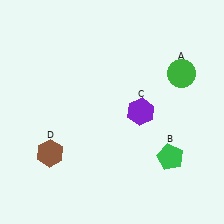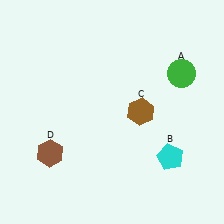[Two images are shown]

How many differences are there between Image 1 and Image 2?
There are 2 differences between the two images.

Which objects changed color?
B changed from green to cyan. C changed from purple to brown.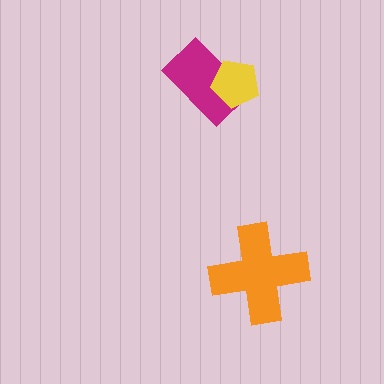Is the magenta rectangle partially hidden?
Yes, it is partially covered by another shape.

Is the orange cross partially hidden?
No, no other shape covers it.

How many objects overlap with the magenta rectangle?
1 object overlaps with the magenta rectangle.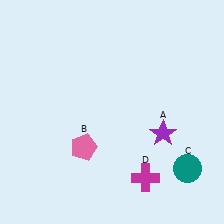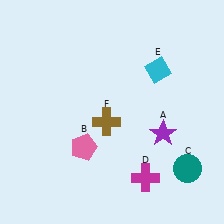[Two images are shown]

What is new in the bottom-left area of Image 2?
A brown cross (F) was added in the bottom-left area of Image 2.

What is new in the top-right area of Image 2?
A cyan diamond (E) was added in the top-right area of Image 2.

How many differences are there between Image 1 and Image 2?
There are 2 differences between the two images.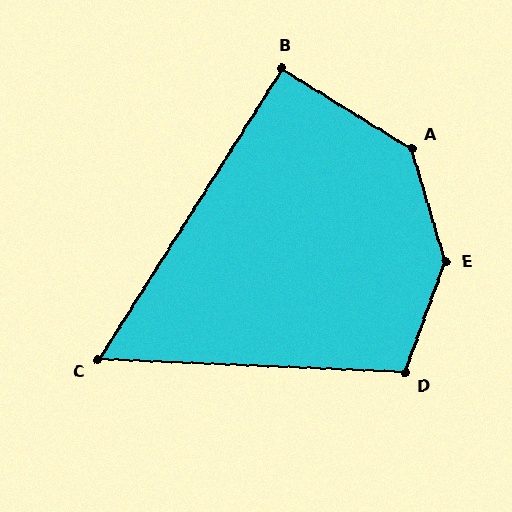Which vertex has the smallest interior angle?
C, at approximately 60 degrees.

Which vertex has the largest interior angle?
E, at approximately 144 degrees.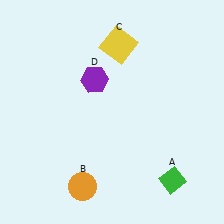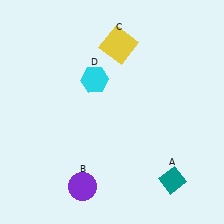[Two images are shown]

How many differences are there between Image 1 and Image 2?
There are 3 differences between the two images.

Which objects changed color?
A changed from green to teal. B changed from orange to purple. D changed from purple to cyan.